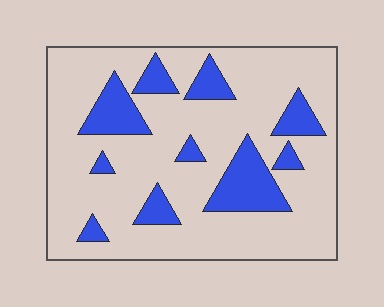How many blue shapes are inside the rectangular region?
10.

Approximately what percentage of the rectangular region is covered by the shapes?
Approximately 20%.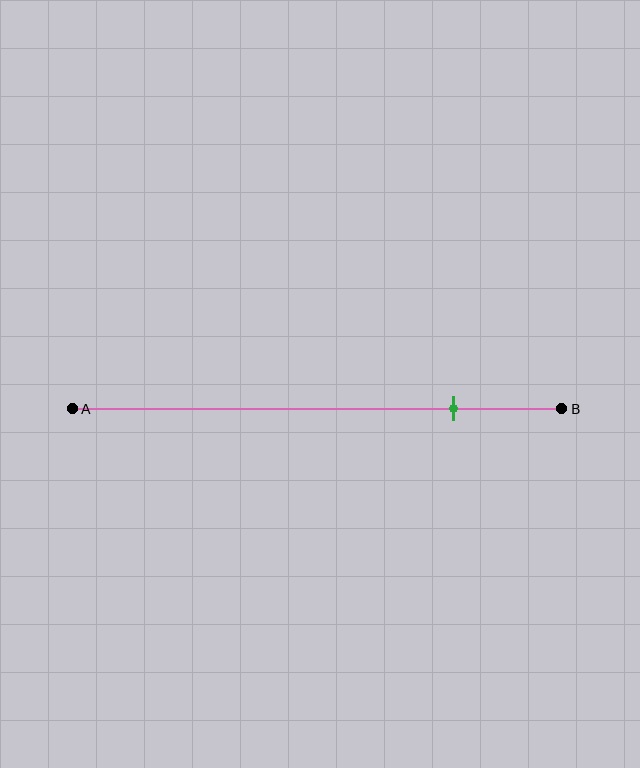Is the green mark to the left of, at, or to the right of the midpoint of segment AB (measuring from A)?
The green mark is to the right of the midpoint of segment AB.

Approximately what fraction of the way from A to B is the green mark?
The green mark is approximately 80% of the way from A to B.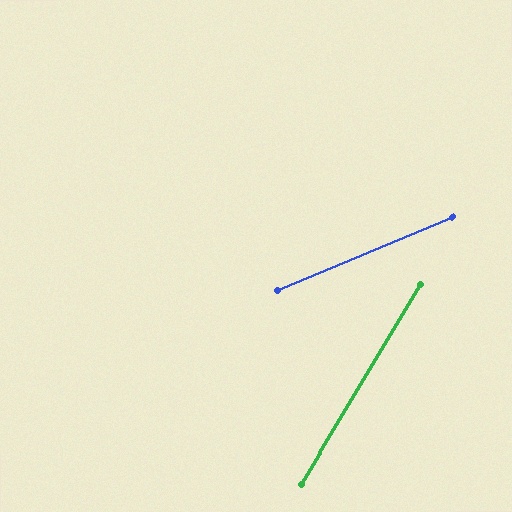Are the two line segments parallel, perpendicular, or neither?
Neither parallel nor perpendicular — they differ by about 36°.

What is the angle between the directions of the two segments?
Approximately 36 degrees.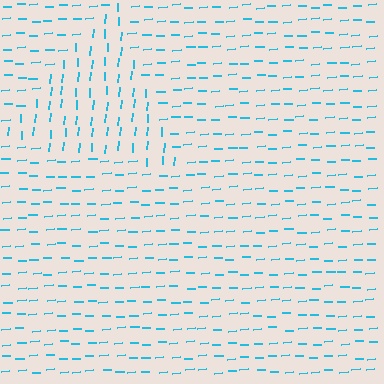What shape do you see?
I see a triangle.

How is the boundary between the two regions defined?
The boundary is defined purely by a change in line orientation (approximately 83 degrees difference). All lines are the same color and thickness.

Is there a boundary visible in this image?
Yes, there is a texture boundary formed by a change in line orientation.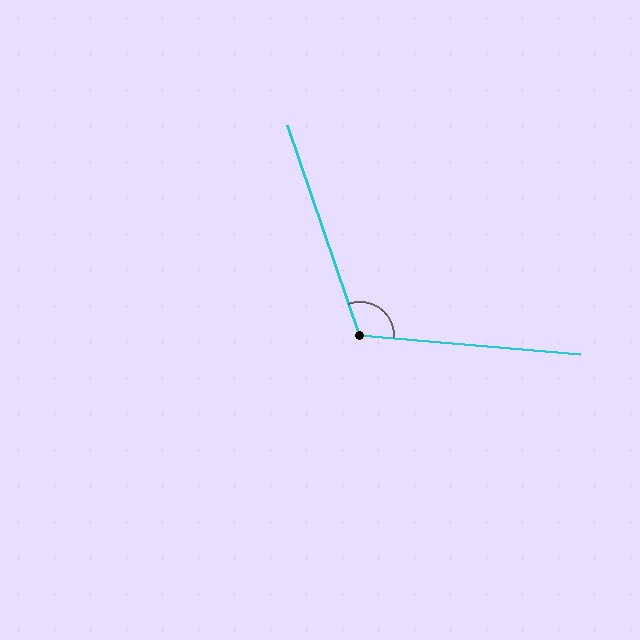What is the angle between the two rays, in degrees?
Approximately 114 degrees.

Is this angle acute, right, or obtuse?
It is obtuse.